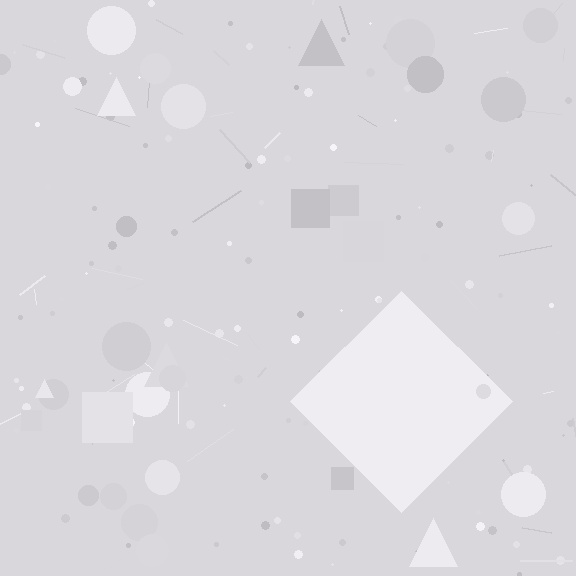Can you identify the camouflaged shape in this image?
The camouflaged shape is a diamond.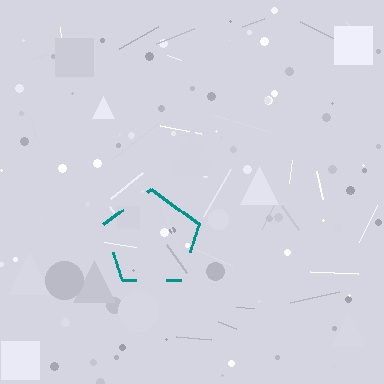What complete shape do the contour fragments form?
The contour fragments form a pentagon.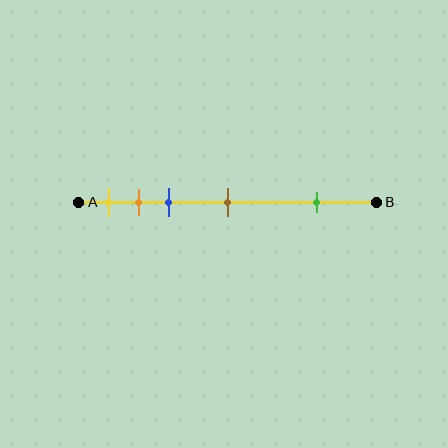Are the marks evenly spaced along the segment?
No, the marks are not evenly spaced.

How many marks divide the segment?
There are 5 marks dividing the segment.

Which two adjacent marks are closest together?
The orange and blue marks are the closest adjacent pair.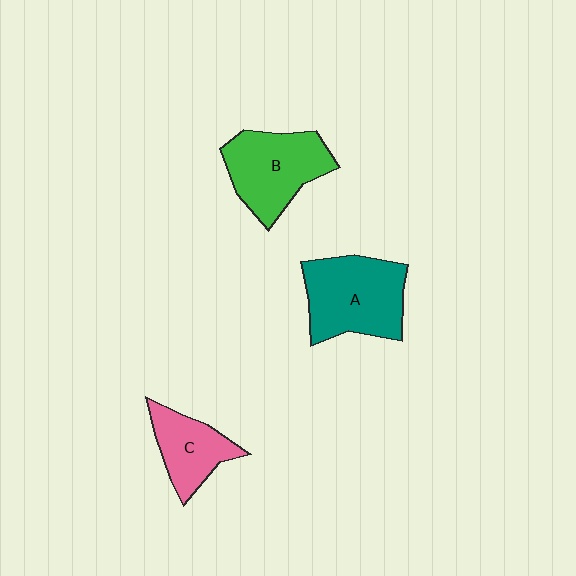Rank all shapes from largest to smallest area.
From largest to smallest: A (teal), B (green), C (pink).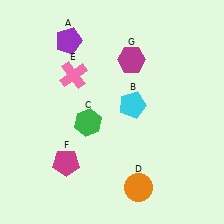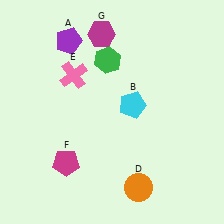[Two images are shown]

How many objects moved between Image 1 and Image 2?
2 objects moved between the two images.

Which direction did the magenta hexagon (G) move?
The magenta hexagon (G) moved left.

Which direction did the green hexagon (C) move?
The green hexagon (C) moved up.